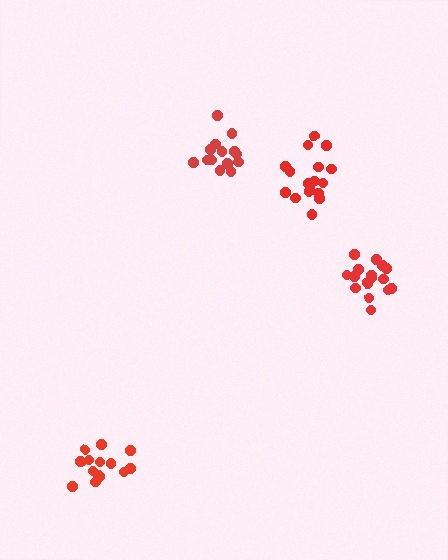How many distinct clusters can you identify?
There are 4 distinct clusters.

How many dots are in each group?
Group 1: 15 dots, Group 2: 14 dots, Group 3: 17 dots, Group 4: 17 dots (63 total).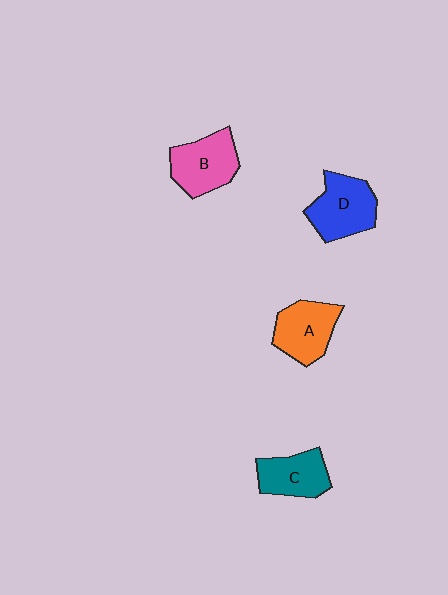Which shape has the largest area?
Shape D (blue).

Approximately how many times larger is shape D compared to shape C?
Approximately 1.2 times.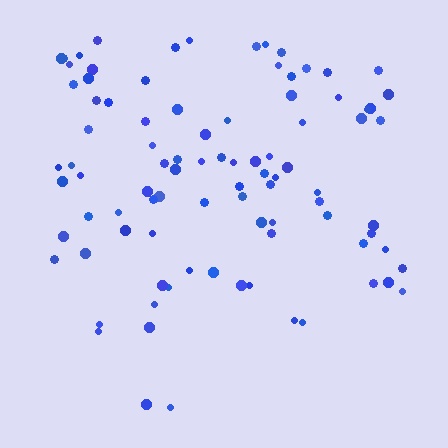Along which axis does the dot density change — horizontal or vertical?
Vertical.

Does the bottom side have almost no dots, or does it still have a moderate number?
Still a moderate number, just noticeably fewer than the top.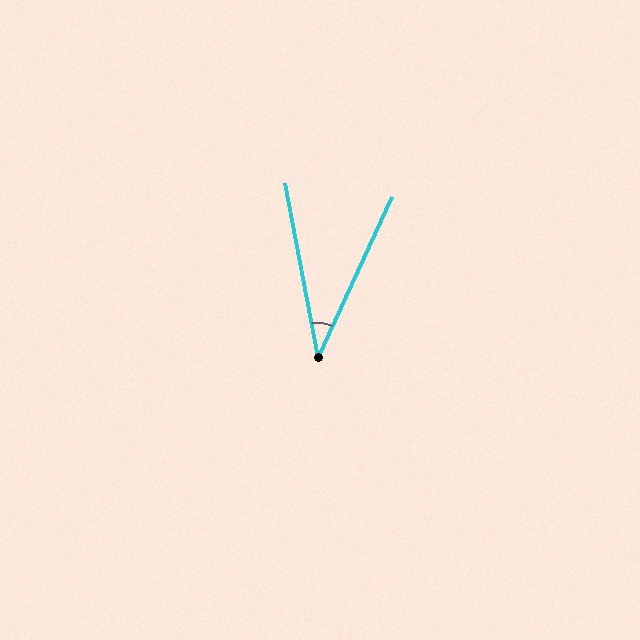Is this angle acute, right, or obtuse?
It is acute.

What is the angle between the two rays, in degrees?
Approximately 35 degrees.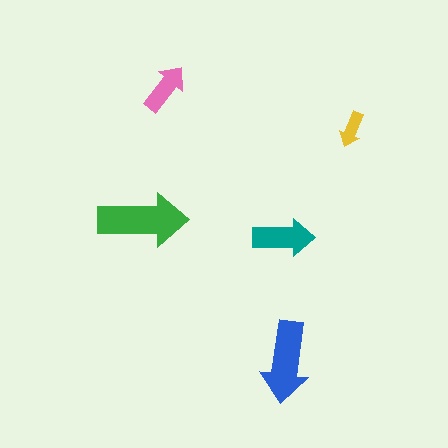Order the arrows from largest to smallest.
the green one, the blue one, the teal one, the pink one, the yellow one.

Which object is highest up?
The pink arrow is topmost.